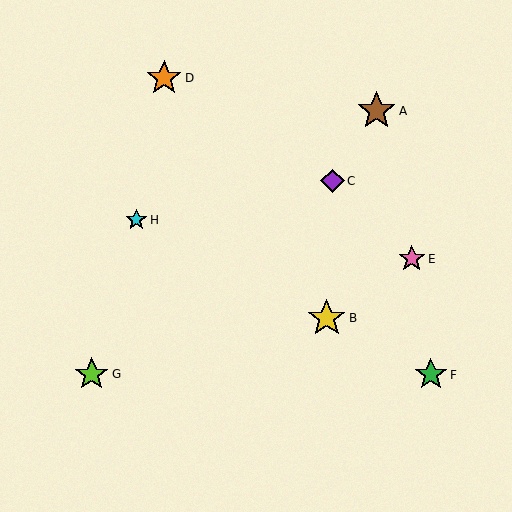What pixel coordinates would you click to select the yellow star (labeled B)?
Click at (327, 318) to select the yellow star B.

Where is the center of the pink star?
The center of the pink star is at (412, 259).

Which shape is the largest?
The brown star (labeled A) is the largest.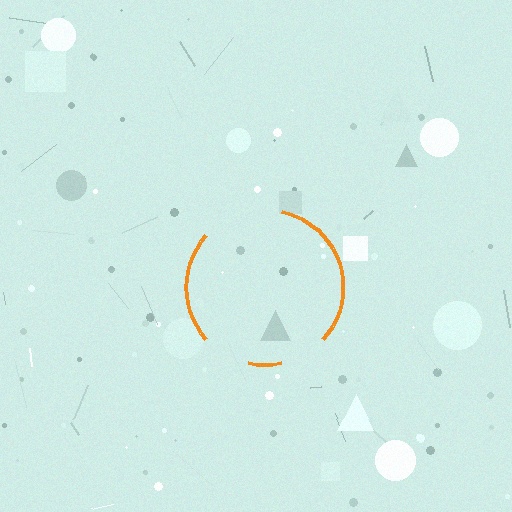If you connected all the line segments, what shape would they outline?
They would outline a circle.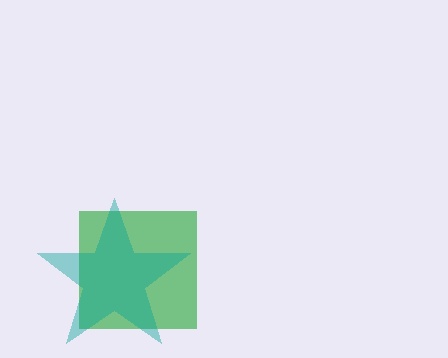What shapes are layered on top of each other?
The layered shapes are: a green square, a teal star.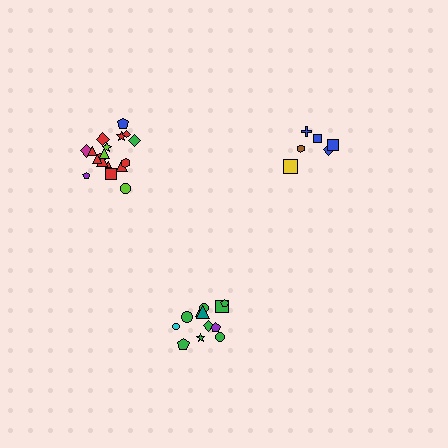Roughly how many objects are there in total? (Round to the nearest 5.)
Roughly 35 objects in total.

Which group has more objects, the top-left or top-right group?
The top-left group.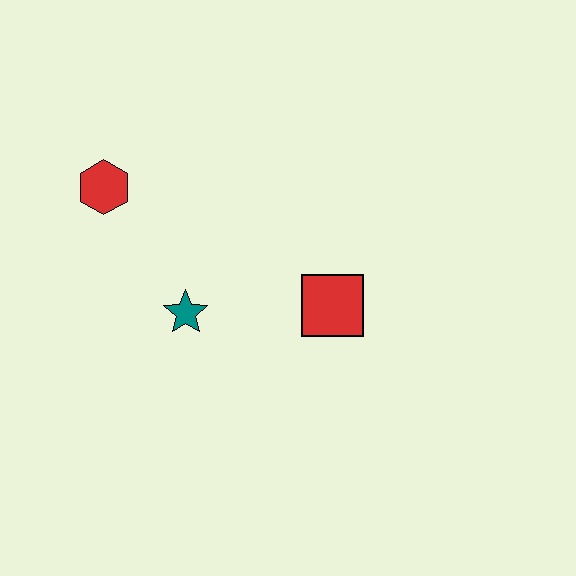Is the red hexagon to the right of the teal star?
No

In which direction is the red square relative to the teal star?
The red square is to the right of the teal star.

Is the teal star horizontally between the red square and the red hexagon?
Yes